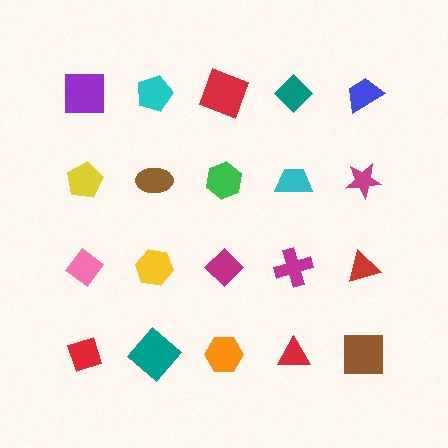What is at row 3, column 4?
A magenta cross.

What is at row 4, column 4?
A red triangle.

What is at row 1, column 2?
A cyan pentagon.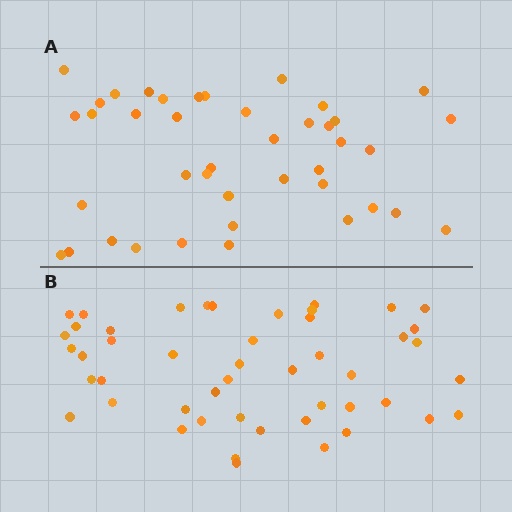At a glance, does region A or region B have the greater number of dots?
Region B (the bottom region) has more dots.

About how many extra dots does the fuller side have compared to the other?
Region B has roughly 8 or so more dots than region A.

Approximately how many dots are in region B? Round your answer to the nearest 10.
About 50 dots. (The exact count is 48, which rounds to 50.)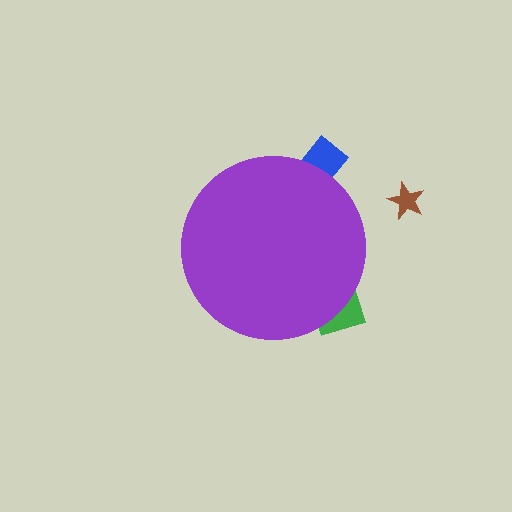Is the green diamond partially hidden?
Yes, the green diamond is partially hidden behind the purple circle.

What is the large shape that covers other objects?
A purple circle.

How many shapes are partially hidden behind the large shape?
2 shapes are partially hidden.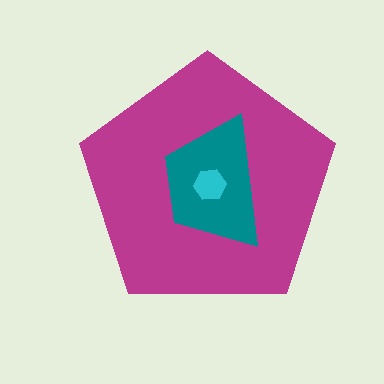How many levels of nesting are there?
3.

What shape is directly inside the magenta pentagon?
The teal trapezoid.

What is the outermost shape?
The magenta pentagon.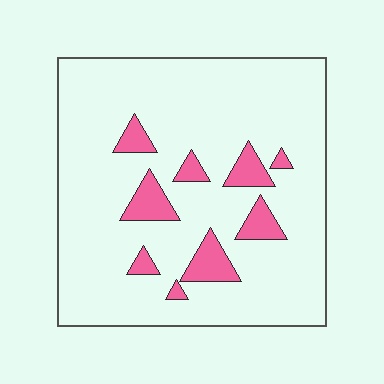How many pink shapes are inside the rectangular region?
9.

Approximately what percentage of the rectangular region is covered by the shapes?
Approximately 10%.